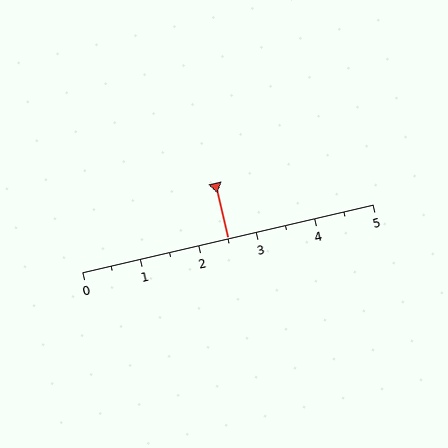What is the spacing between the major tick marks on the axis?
The major ticks are spaced 1 apart.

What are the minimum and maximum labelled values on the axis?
The axis runs from 0 to 5.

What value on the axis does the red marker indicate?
The marker indicates approximately 2.5.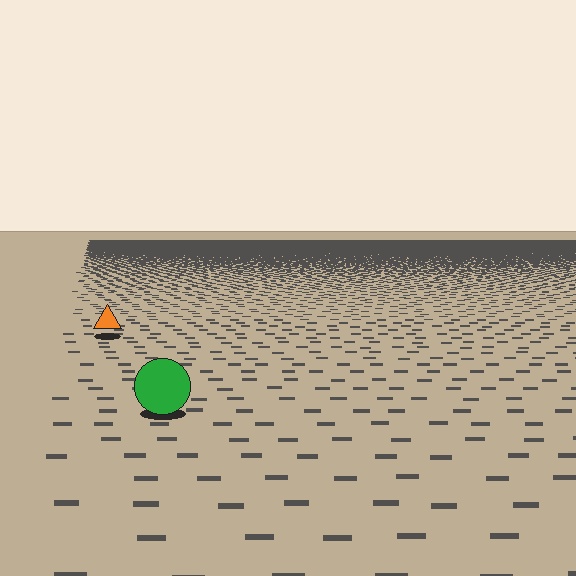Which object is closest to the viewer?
The green circle is closest. The texture marks near it are larger and more spread out.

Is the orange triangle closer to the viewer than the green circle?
No. The green circle is closer — you can tell from the texture gradient: the ground texture is coarser near it.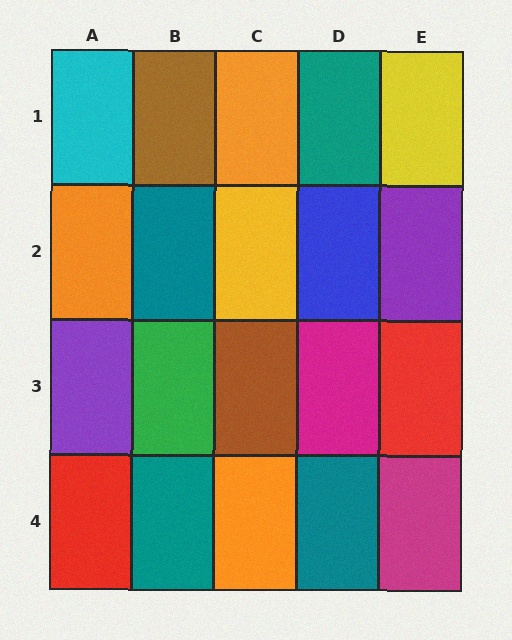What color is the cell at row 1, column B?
Brown.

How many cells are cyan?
1 cell is cyan.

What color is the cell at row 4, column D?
Teal.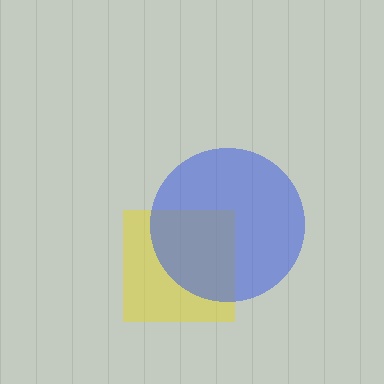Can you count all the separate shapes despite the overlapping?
Yes, there are 2 separate shapes.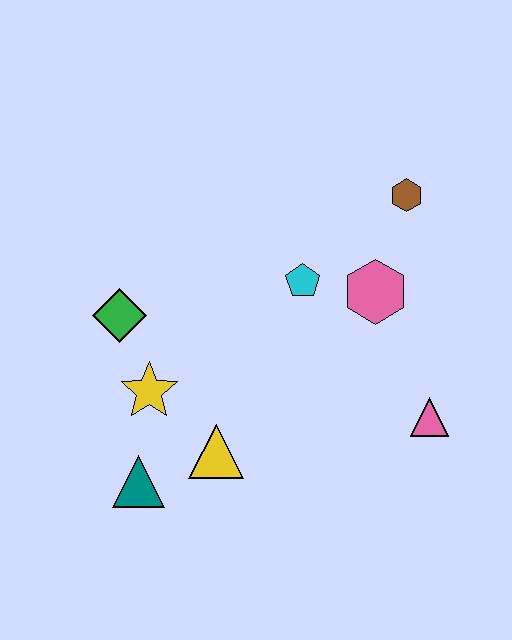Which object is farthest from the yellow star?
The brown hexagon is farthest from the yellow star.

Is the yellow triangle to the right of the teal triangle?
Yes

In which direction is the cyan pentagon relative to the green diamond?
The cyan pentagon is to the right of the green diamond.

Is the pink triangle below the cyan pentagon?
Yes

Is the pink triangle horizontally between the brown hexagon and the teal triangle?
No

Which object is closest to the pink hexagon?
The cyan pentagon is closest to the pink hexagon.